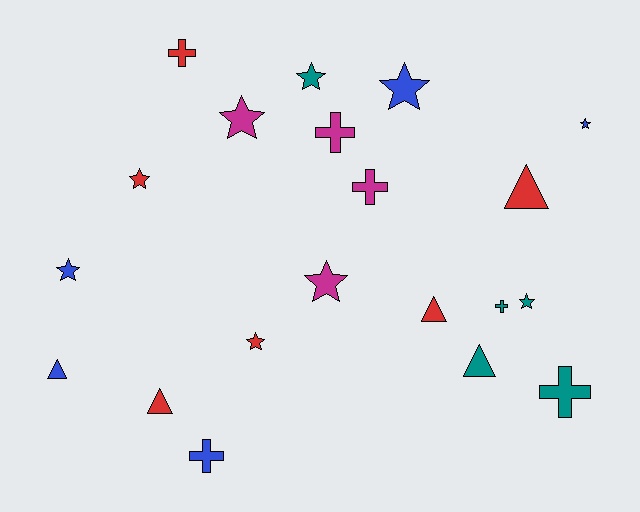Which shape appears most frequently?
Star, with 9 objects.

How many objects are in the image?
There are 20 objects.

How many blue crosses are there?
There is 1 blue cross.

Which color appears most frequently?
Red, with 6 objects.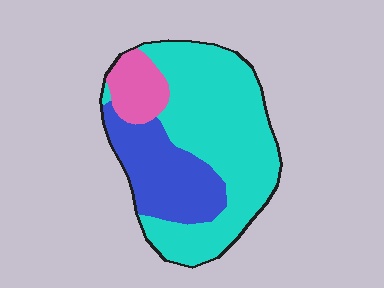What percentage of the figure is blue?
Blue covers around 25% of the figure.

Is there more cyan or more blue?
Cyan.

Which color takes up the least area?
Pink, at roughly 10%.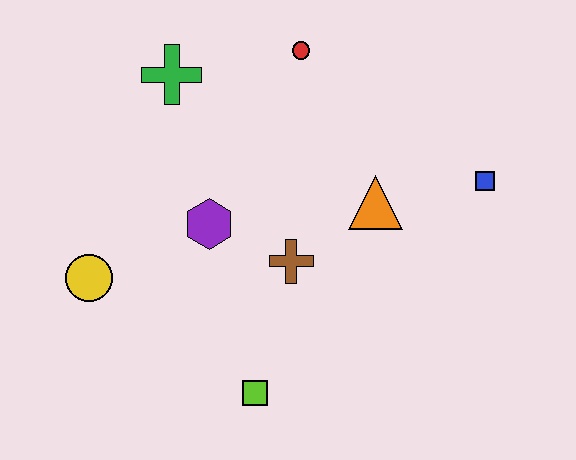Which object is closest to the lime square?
The brown cross is closest to the lime square.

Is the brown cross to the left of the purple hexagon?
No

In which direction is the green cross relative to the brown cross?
The green cross is above the brown cross.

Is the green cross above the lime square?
Yes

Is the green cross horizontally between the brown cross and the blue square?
No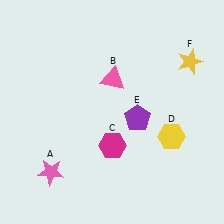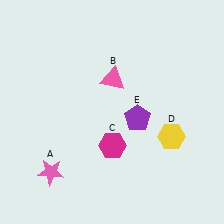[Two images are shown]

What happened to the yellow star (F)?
The yellow star (F) was removed in Image 2. It was in the top-right area of Image 1.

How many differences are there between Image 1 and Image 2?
There is 1 difference between the two images.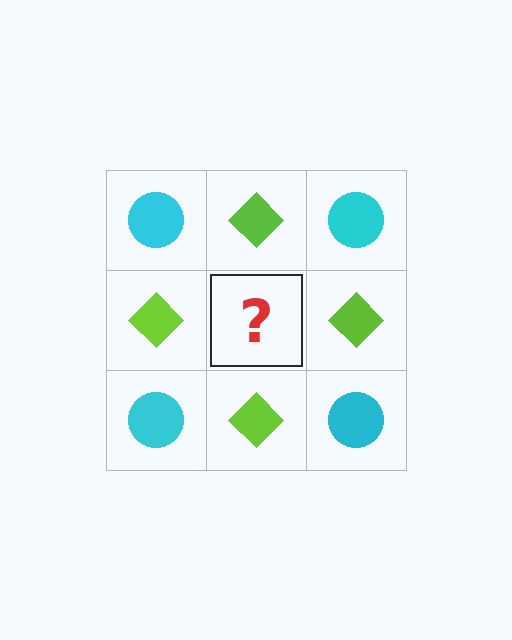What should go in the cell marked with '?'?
The missing cell should contain a cyan circle.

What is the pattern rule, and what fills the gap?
The rule is that it alternates cyan circle and lime diamond in a checkerboard pattern. The gap should be filled with a cyan circle.